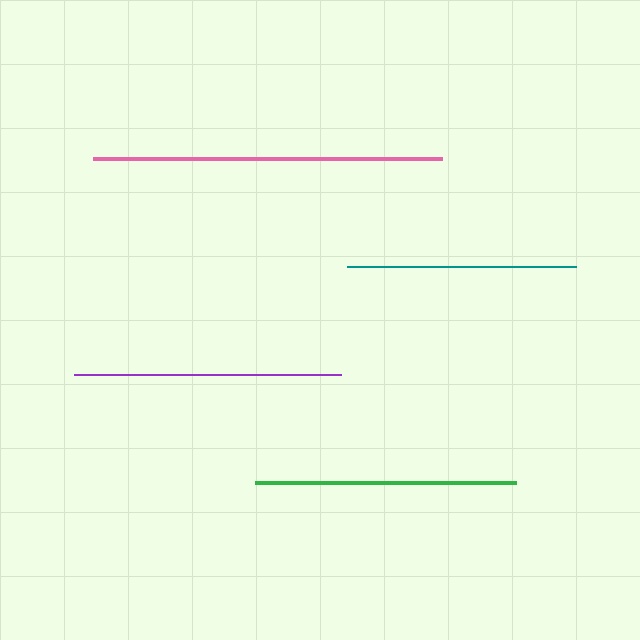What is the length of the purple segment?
The purple segment is approximately 266 pixels long.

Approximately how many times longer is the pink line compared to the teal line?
The pink line is approximately 1.5 times the length of the teal line.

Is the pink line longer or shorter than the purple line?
The pink line is longer than the purple line.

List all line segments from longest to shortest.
From longest to shortest: pink, purple, green, teal.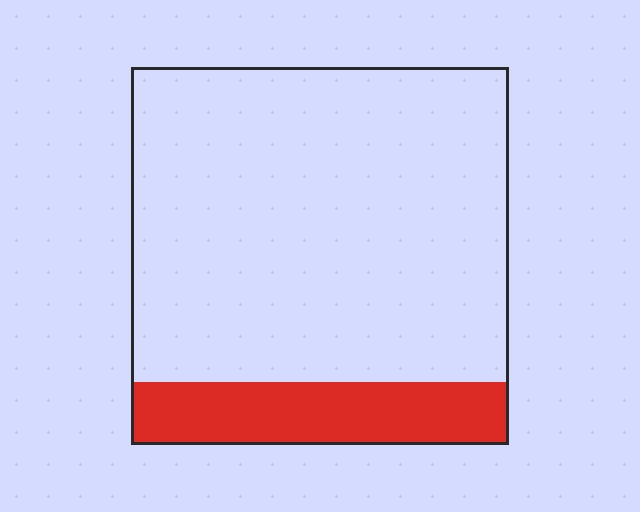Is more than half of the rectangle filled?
No.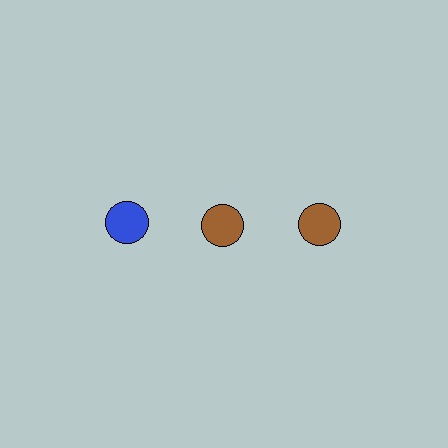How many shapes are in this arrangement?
There are 3 shapes arranged in a grid pattern.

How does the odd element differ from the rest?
It has a different color: blue instead of brown.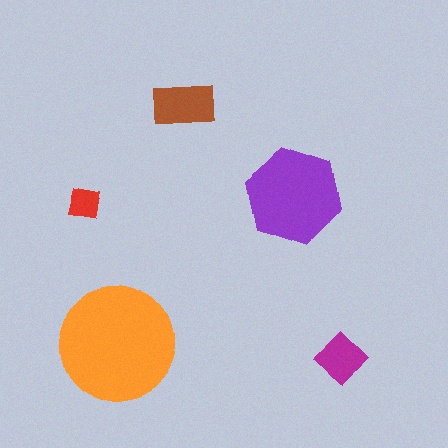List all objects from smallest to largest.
The red square, the magenta diamond, the brown rectangle, the purple hexagon, the orange circle.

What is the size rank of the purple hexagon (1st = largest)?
2nd.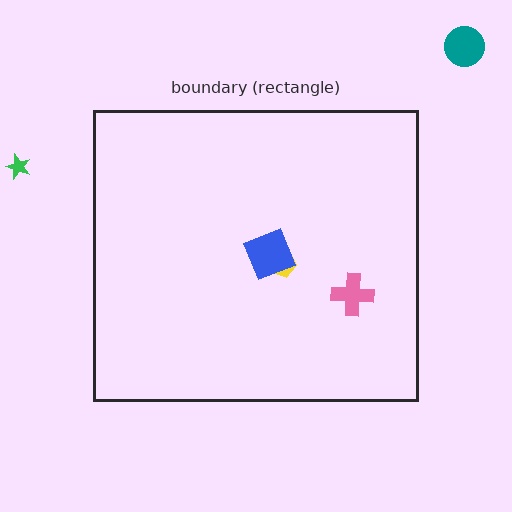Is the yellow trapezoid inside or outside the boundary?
Inside.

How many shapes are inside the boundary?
3 inside, 2 outside.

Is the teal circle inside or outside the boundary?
Outside.